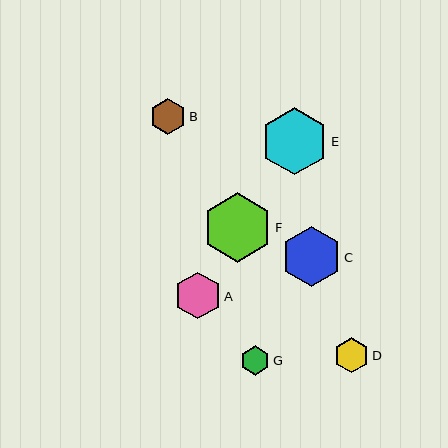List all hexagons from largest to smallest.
From largest to smallest: F, E, C, A, B, D, G.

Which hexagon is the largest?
Hexagon F is the largest with a size of approximately 69 pixels.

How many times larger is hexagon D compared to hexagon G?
Hexagon D is approximately 1.2 times the size of hexagon G.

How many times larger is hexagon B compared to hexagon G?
Hexagon B is approximately 1.3 times the size of hexagon G.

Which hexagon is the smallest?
Hexagon G is the smallest with a size of approximately 29 pixels.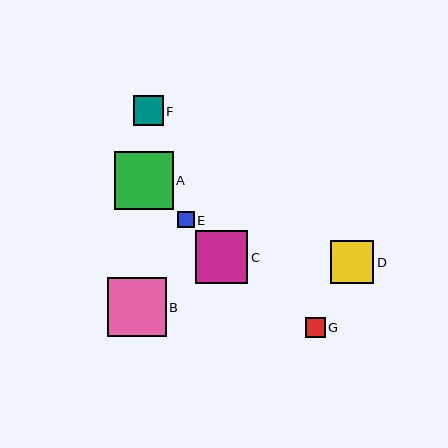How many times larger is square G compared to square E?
Square G is approximately 1.2 times the size of square E.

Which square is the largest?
Square B is the largest with a size of approximately 59 pixels.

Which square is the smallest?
Square E is the smallest with a size of approximately 17 pixels.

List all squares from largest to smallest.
From largest to smallest: B, A, C, D, F, G, E.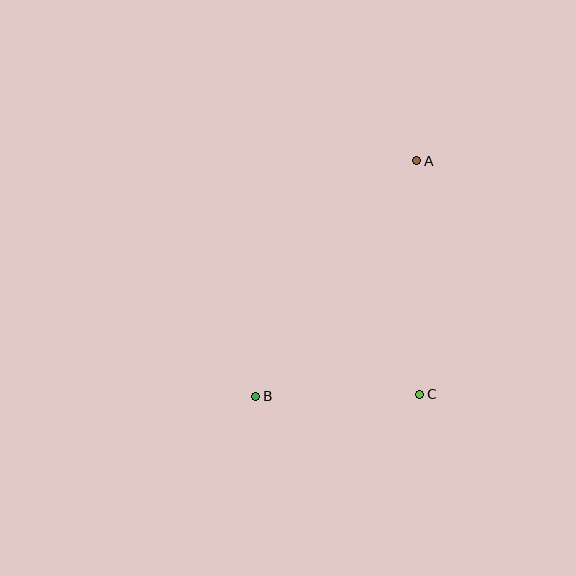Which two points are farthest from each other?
Points A and B are farthest from each other.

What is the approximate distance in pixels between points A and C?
The distance between A and C is approximately 234 pixels.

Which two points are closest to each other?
Points B and C are closest to each other.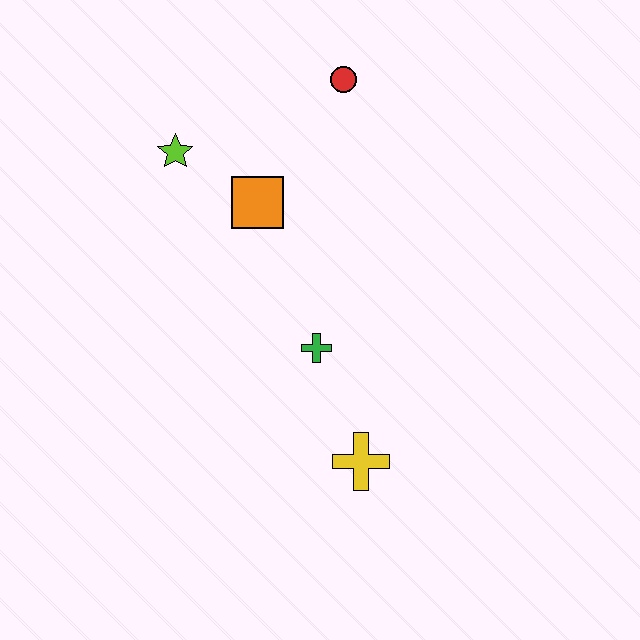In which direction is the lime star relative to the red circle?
The lime star is to the left of the red circle.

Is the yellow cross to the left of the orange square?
No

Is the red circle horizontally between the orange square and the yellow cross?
Yes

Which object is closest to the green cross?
The yellow cross is closest to the green cross.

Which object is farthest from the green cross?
The red circle is farthest from the green cross.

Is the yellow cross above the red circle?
No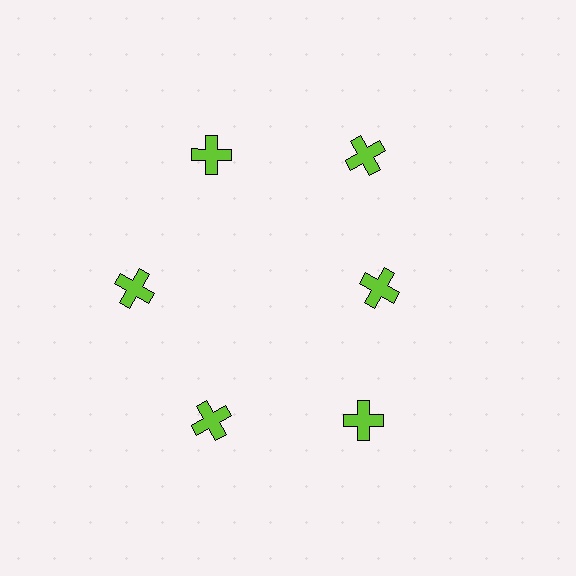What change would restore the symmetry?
The symmetry would be restored by moving it outward, back onto the ring so that all 6 crosses sit at equal angles and equal distance from the center.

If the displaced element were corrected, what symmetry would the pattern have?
It would have 6-fold rotational symmetry — the pattern would map onto itself every 60 degrees.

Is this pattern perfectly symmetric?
No. The 6 lime crosses are arranged in a ring, but one element near the 3 o'clock position is pulled inward toward the center, breaking the 6-fold rotational symmetry.